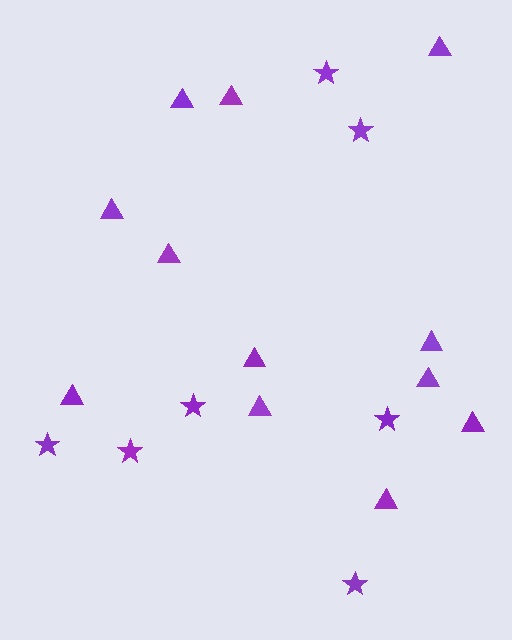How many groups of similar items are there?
There are 2 groups: one group of stars (7) and one group of triangles (12).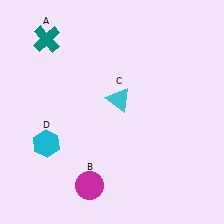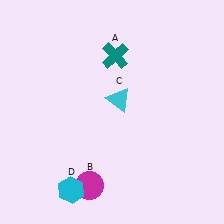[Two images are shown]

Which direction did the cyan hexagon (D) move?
The cyan hexagon (D) moved down.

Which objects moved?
The objects that moved are: the teal cross (A), the cyan hexagon (D).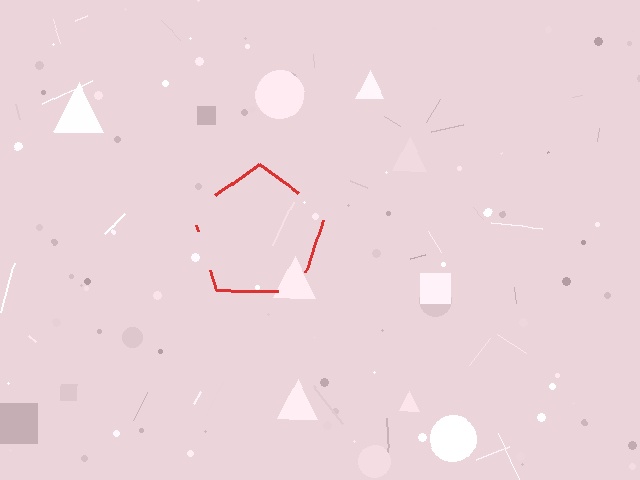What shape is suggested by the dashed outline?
The dashed outline suggests a pentagon.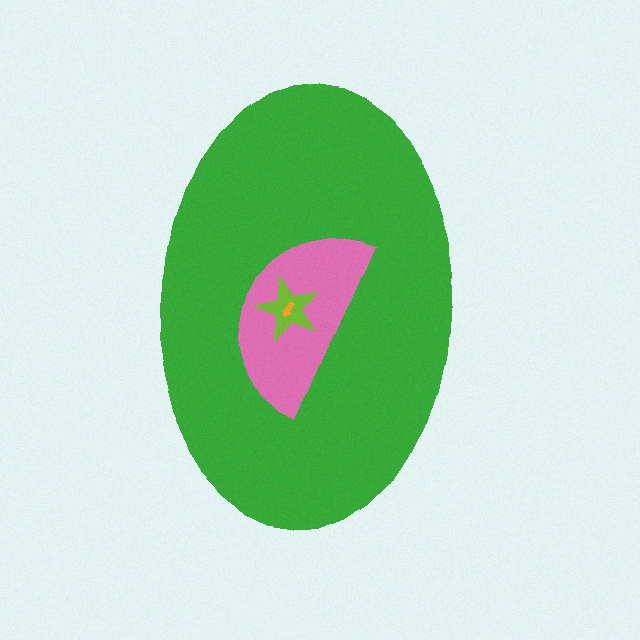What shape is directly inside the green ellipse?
The pink semicircle.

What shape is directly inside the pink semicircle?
The lime star.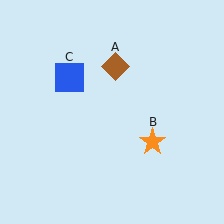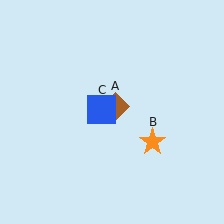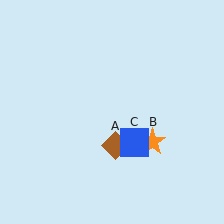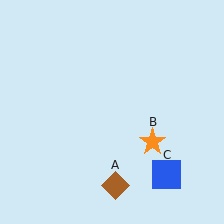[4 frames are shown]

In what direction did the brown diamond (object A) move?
The brown diamond (object A) moved down.